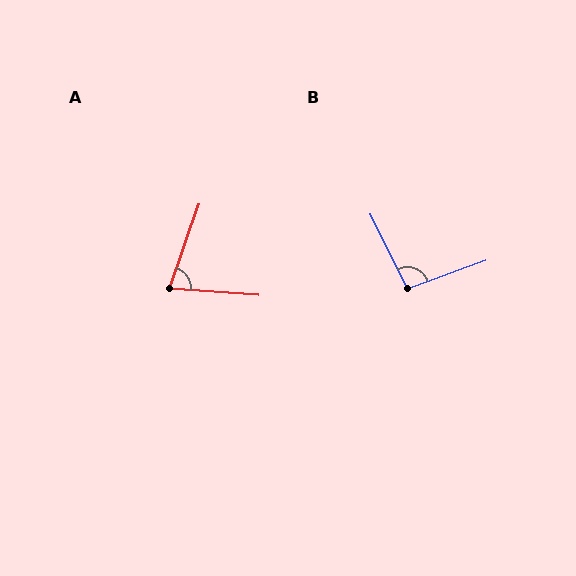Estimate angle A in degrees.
Approximately 75 degrees.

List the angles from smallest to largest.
A (75°), B (96°).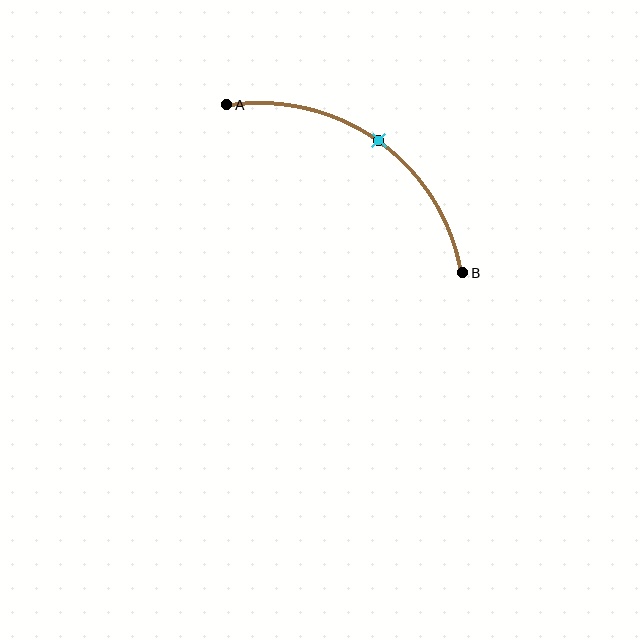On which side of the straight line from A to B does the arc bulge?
The arc bulges above and to the right of the straight line connecting A and B.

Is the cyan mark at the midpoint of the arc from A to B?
Yes. The cyan mark lies on the arc at equal arc-length from both A and B — it is the arc midpoint.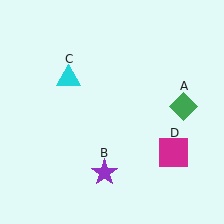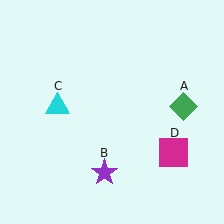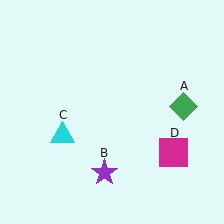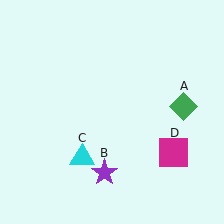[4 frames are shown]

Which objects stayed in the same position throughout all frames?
Green diamond (object A) and purple star (object B) and magenta square (object D) remained stationary.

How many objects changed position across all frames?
1 object changed position: cyan triangle (object C).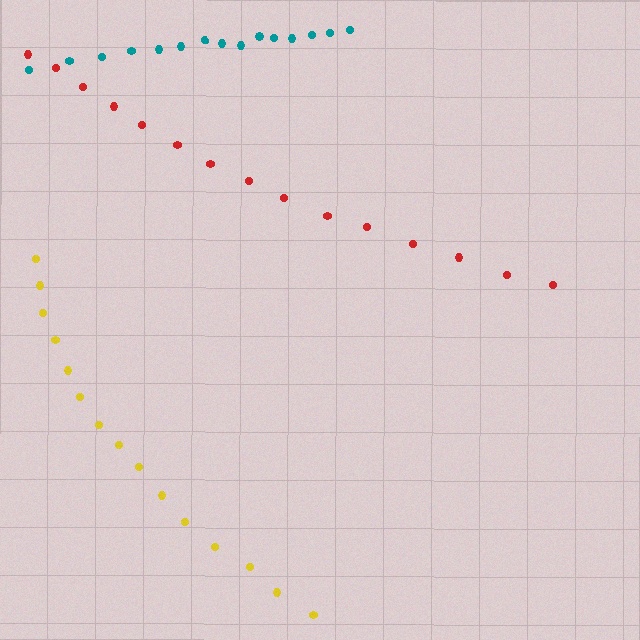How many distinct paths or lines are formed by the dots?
There are 3 distinct paths.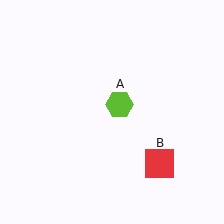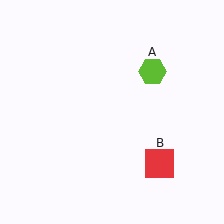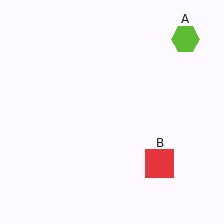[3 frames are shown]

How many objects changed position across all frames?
1 object changed position: lime hexagon (object A).